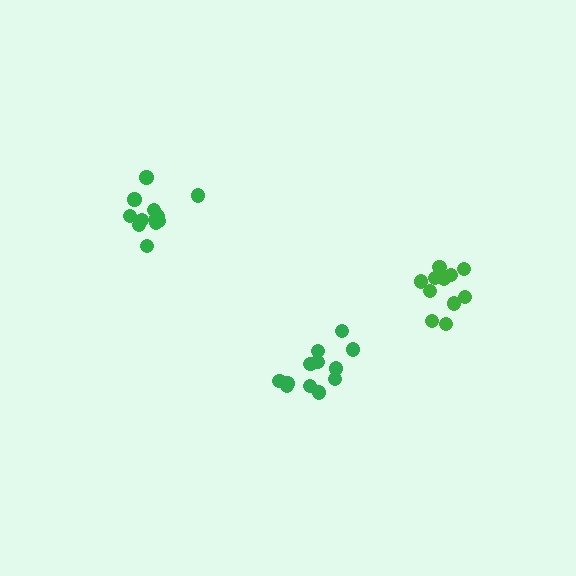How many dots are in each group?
Group 1: 12 dots, Group 2: 12 dots, Group 3: 13 dots (37 total).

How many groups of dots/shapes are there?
There are 3 groups.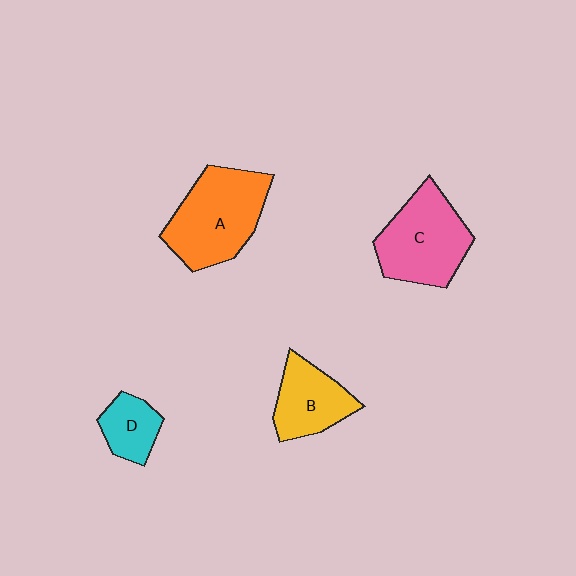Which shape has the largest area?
Shape A (orange).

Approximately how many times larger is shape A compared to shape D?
Approximately 2.4 times.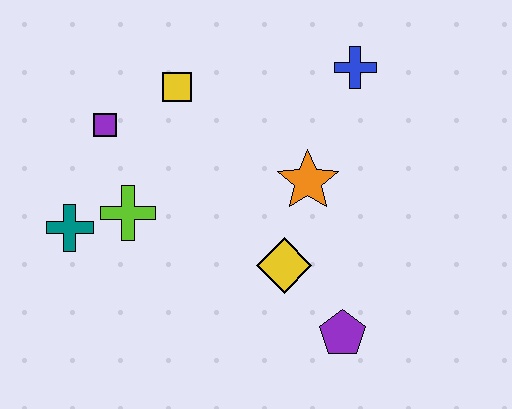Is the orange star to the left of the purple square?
No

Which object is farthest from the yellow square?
The purple pentagon is farthest from the yellow square.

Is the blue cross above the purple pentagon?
Yes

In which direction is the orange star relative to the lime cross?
The orange star is to the right of the lime cross.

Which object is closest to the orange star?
The yellow diamond is closest to the orange star.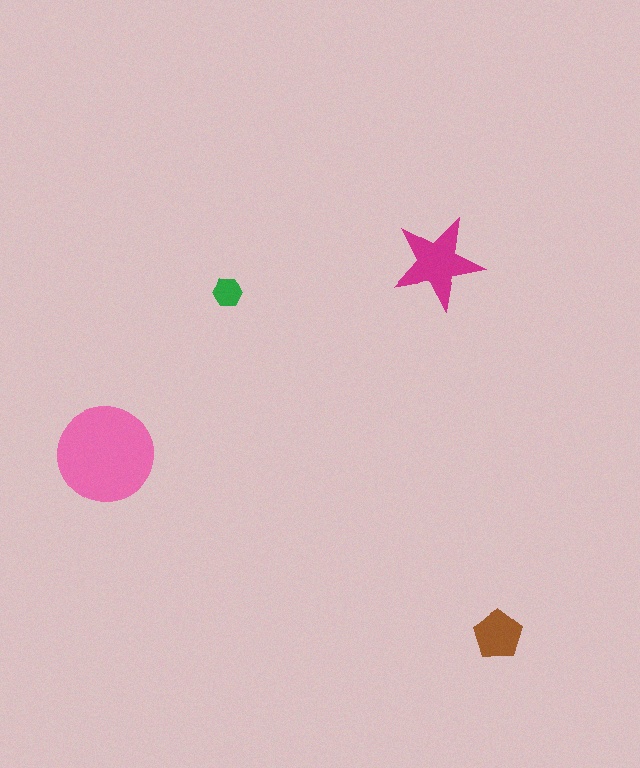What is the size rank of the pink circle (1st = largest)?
1st.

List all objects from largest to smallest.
The pink circle, the magenta star, the brown pentagon, the green hexagon.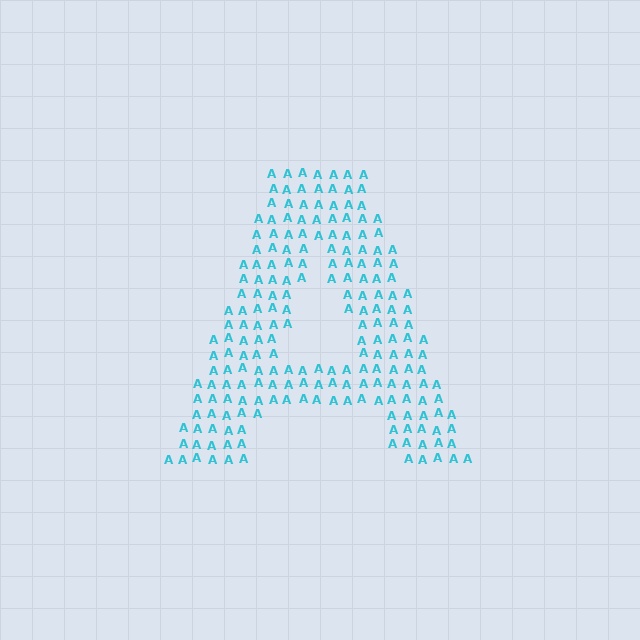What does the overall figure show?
The overall figure shows the letter A.